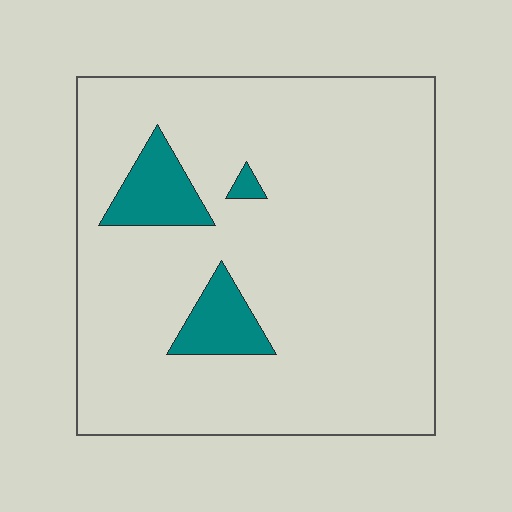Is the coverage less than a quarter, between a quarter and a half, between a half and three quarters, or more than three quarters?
Less than a quarter.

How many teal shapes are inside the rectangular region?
3.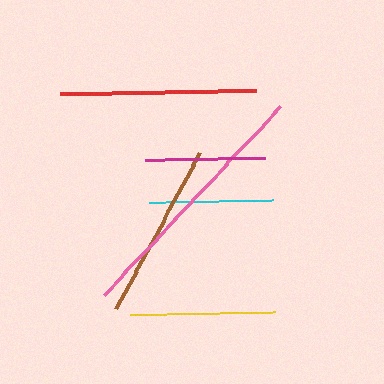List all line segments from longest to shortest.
From longest to shortest: pink, red, brown, yellow, cyan, magenta.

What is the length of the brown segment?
The brown segment is approximately 177 pixels long.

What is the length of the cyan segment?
The cyan segment is approximately 124 pixels long.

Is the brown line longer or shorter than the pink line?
The pink line is longer than the brown line.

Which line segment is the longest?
The pink line is the longest at approximately 258 pixels.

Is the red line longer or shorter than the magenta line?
The red line is longer than the magenta line.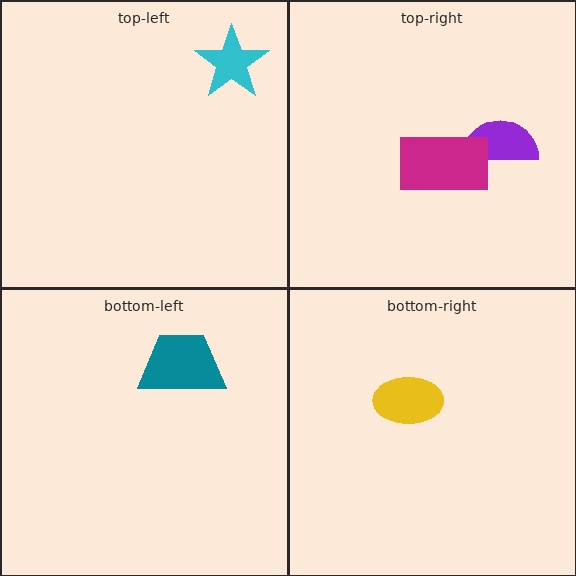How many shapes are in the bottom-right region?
1.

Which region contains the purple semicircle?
The top-right region.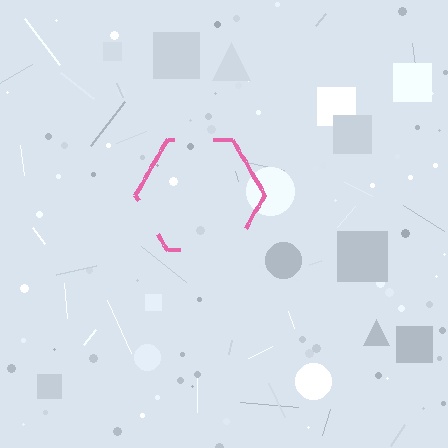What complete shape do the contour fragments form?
The contour fragments form a hexagon.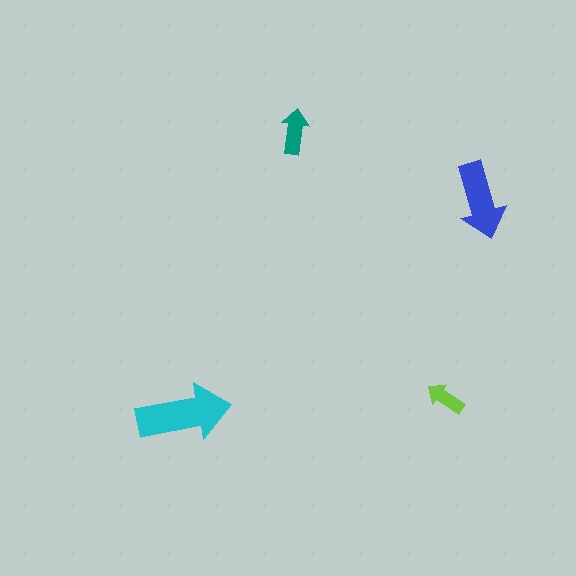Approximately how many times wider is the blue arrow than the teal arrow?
About 1.5 times wider.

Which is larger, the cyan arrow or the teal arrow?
The cyan one.